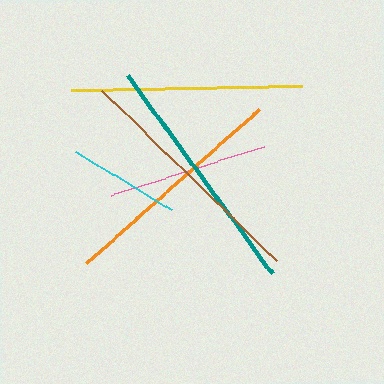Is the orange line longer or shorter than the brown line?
The brown line is longer than the orange line.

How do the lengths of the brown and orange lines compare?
The brown and orange lines are approximately the same length.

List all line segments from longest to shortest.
From longest to shortest: teal, brown, orange, yellow, pink, cyan.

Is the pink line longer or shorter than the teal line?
The teal line is longer than the pink line.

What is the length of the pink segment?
The pink segment is approximately 160 pixels long.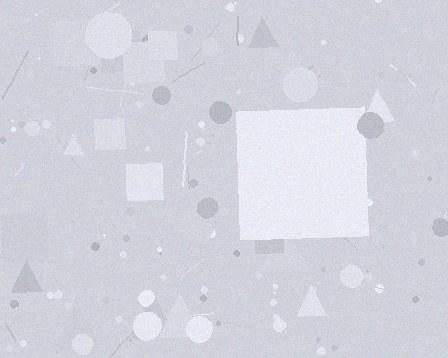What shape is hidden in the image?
A square is hidden in the image.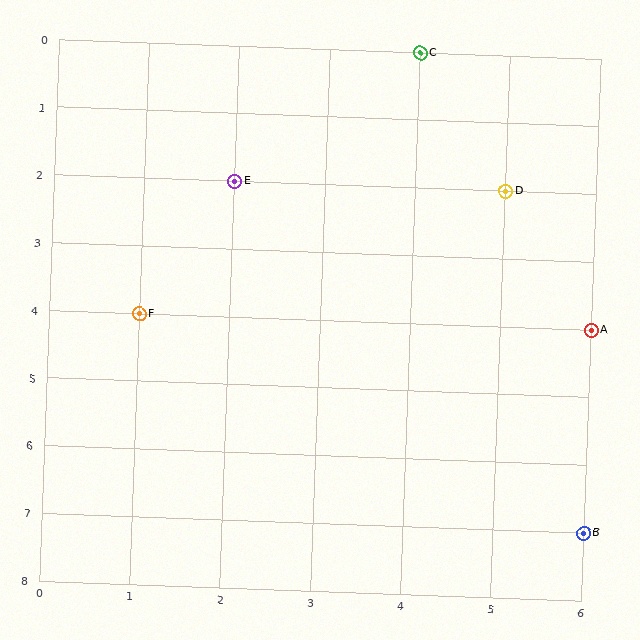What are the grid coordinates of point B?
Point B is at grid coordinates (6, 7).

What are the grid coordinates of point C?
Point C is at grid coordinates (4, 0).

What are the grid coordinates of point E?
Point E is at grid coordinates (2, 2).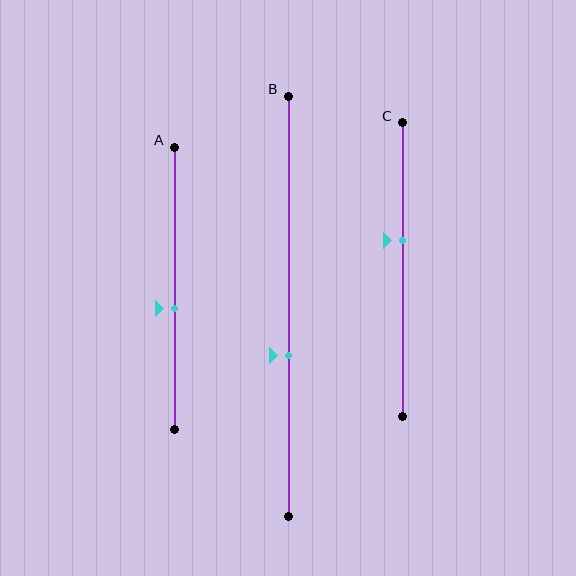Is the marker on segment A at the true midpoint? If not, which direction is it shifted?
No, the marker on segment A is shifted downward by about 7% of the segment length.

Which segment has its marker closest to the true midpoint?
Segment A has its marker closest to the true midpoint.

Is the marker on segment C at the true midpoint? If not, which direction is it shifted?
No, the marker on segment C is shifted upward by about 10% of the segment length.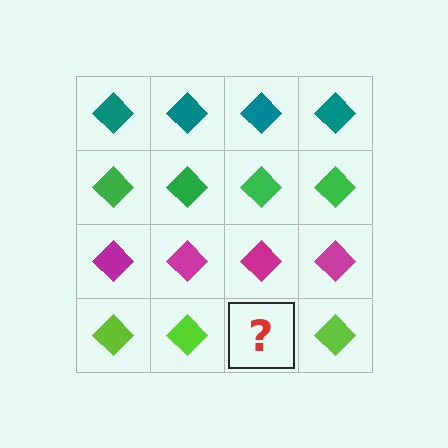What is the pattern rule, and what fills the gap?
The rule is that each row has a consistent color. The gap should be filled with a lime diamond.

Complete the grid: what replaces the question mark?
The question mark should be replaced with a lime diamond.